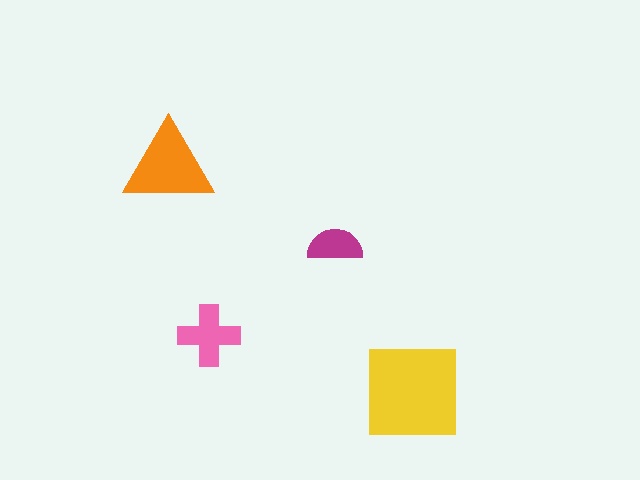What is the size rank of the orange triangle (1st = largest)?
2nd.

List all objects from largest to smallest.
The yellow square, the orange triangle, the pink cross, the magenta semicircle.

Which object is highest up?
The orange triangle is topmost.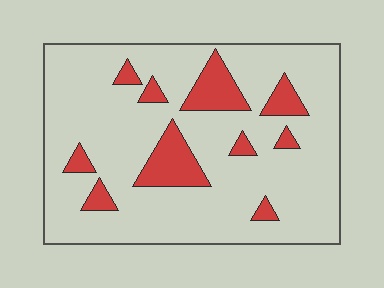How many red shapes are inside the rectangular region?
10.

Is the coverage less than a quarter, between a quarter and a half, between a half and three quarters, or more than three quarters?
Less than a quarter.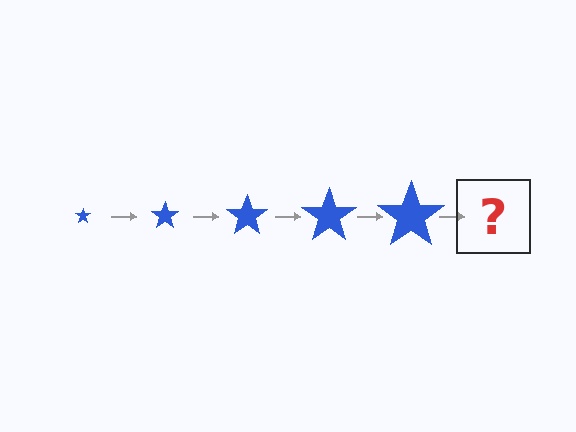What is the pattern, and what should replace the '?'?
The pattern is that the star gets progressively larger each step. The '?' should be a blue star, larger than the previous one.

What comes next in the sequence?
The next element should be a blue star, larger than the previous one.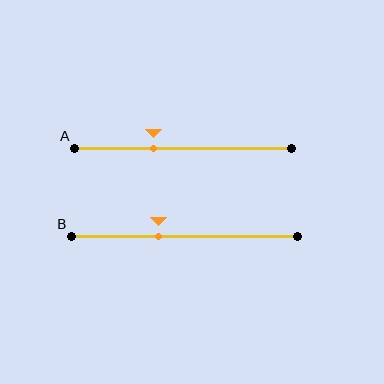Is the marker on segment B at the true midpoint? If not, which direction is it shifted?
No, the marker on segment B is shifted to the left by about 12% of the segment length.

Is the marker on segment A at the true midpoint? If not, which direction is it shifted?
No, the marker on segment A is shifted to the left by about 14% of the segment length.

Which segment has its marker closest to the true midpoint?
Segment B has its marker closest to the true midpoint.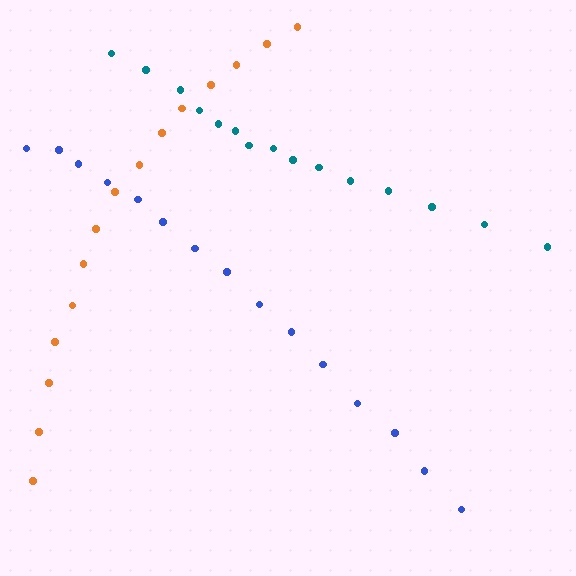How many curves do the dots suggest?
There are 3 distinct paths.